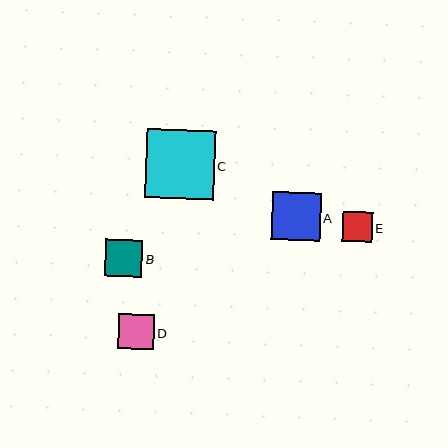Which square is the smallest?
Square E is the smallest with a size of approximately 30 pixels.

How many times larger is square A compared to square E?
Square A is approximately 1.6 times the size of square E.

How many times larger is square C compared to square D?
Square C is approximately 1.9 times the size of square D.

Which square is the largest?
Square C is the largest with a size of approximately 69 pixels.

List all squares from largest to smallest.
From largest to smallest: C, A, B, D, E.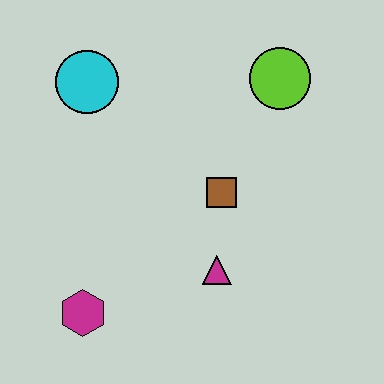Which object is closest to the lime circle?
The brown square is closest to the lime circle.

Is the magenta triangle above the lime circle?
No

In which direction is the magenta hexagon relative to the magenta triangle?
The magenta hexagon is to the left of the magenta triangle.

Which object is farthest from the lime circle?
The magenta hexagon is farthest from the lime circle.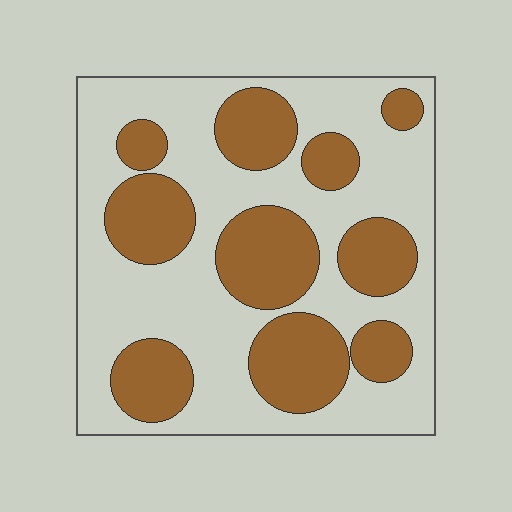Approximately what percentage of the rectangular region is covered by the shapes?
Approximately 40%.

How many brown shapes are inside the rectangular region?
10.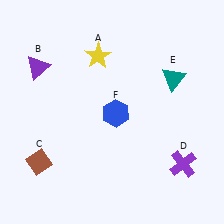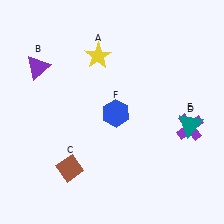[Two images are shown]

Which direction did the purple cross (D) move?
The purple cross (D) moved up.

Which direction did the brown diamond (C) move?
The brown diamond (C) moved right.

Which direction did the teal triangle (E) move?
The teal triangle (E) moved down.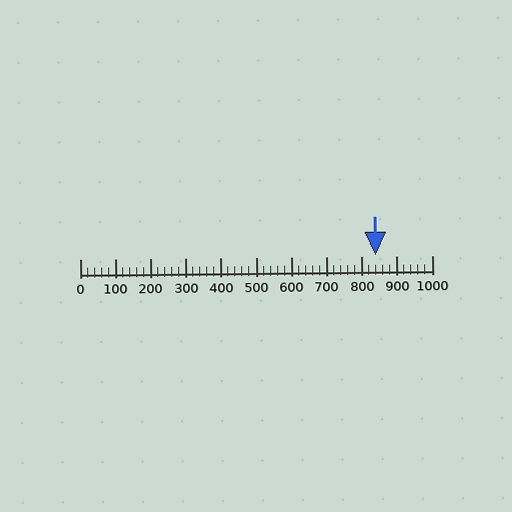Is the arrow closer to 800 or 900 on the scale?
The arrow is closer to 800.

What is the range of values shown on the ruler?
The ruler shows values from 0 to 1000.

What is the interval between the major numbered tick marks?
The major tick marks are spaced 100 units apart.